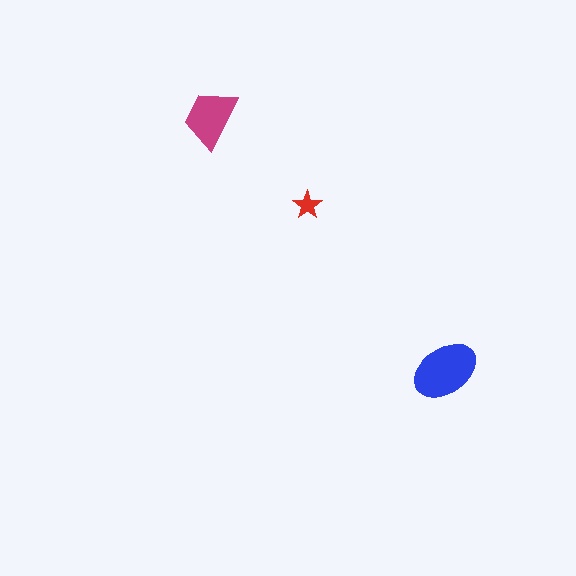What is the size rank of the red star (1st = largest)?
3rd.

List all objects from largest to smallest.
The blue ellipse, the magenta trapezoid, the red star.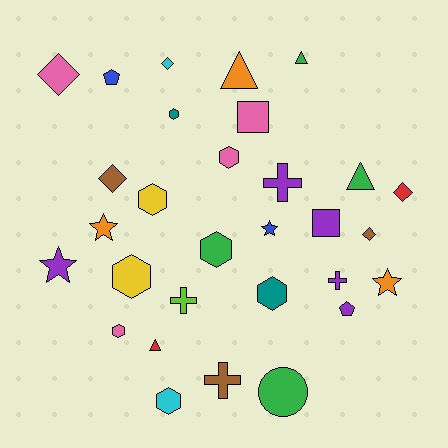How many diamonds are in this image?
There are 5 diamonds.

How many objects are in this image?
There are 30 objects.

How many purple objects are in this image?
There are 5 purple objects.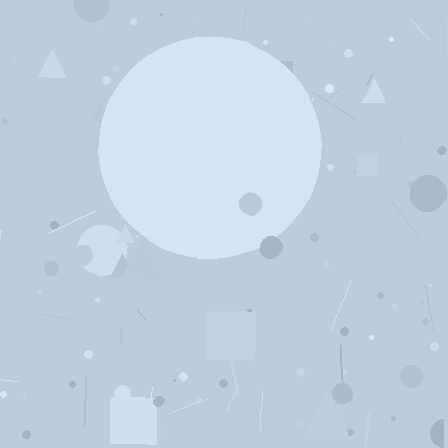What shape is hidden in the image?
A circle is hidden in the image.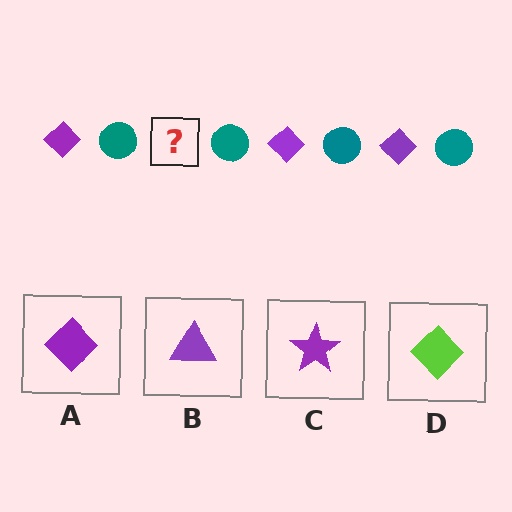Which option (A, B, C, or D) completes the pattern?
A.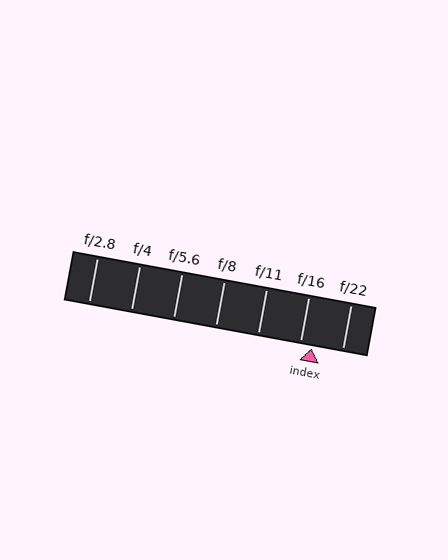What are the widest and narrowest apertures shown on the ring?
The widest aperture shown is f/2.8 and the narrowest is f/22.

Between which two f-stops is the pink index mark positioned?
The index mark is between f/16 and f/22.